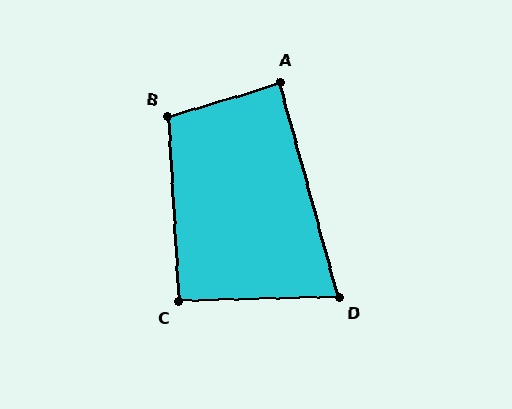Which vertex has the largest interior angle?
B, at approximately 104 degrees.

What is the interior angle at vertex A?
Approximately 88 degrees (approximately right).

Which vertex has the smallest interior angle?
D, at approximately 76 degrees.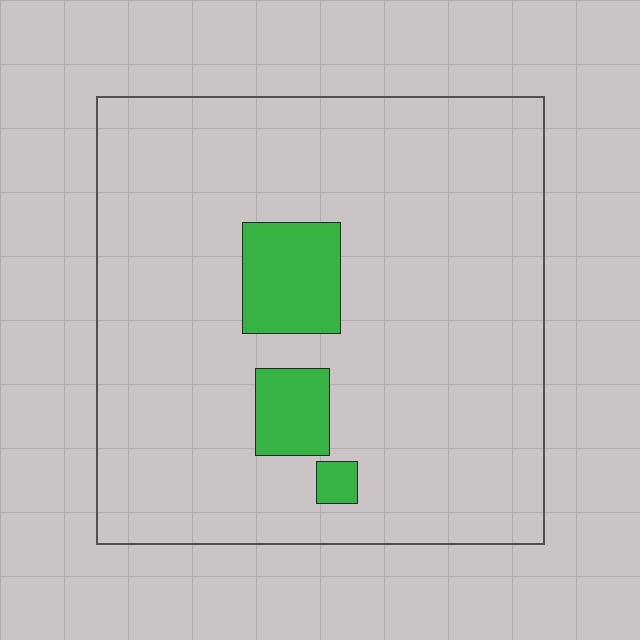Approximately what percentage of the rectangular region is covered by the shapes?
Approximately 10%.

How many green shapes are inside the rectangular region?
3.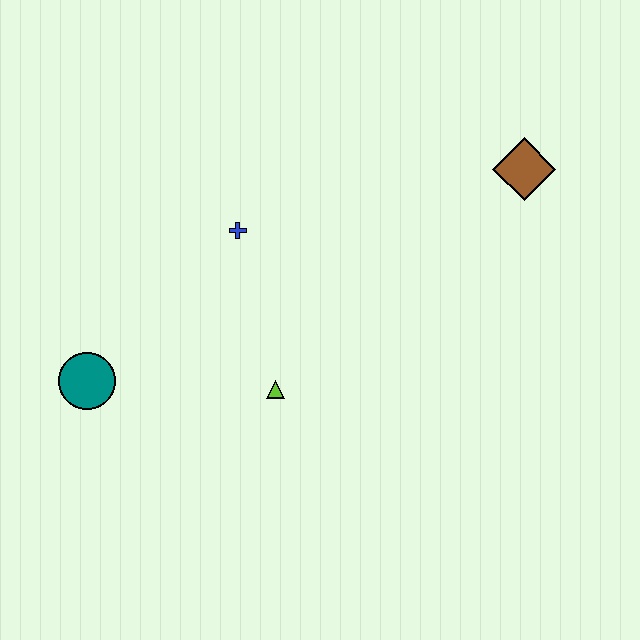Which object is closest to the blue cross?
The lime triangle is closest to the blue cross.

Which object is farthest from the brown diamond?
The teal circle is farthest from the brown diamond.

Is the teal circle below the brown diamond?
Yes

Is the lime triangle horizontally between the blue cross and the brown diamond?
Yes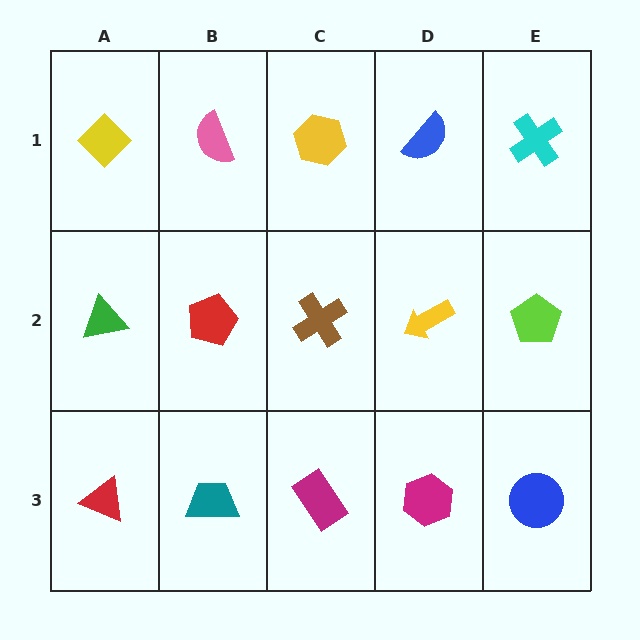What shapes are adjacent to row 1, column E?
A lime pentagon (row 2, column E), a blue semicircle (row 1, column D).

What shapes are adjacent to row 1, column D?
A yellow arrow (row 2, column D), a yellow hexagon (row 1, column C), a cyan cross (row 1, column E).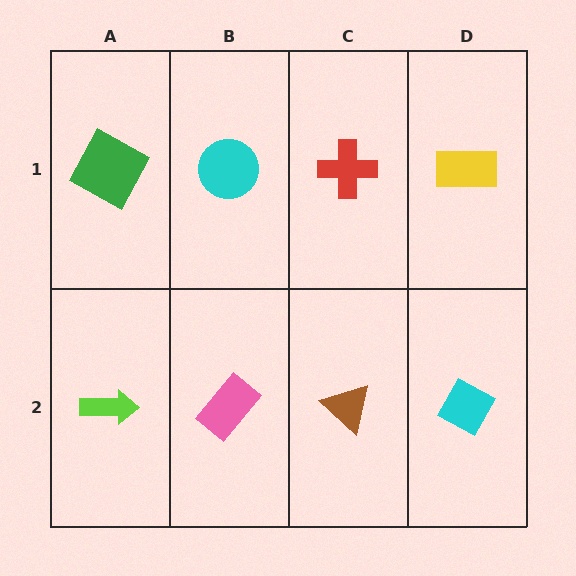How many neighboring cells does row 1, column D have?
2.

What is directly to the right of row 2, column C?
A cyan diamond.